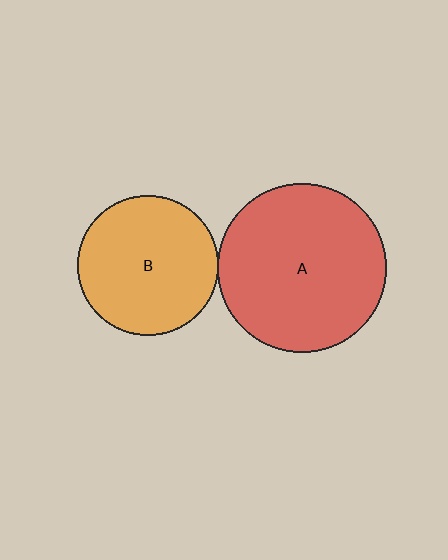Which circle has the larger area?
Circle A (red).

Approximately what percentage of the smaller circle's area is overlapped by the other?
Approximately 5%.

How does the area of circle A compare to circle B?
Approximately 1.4 times.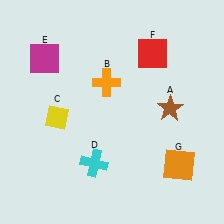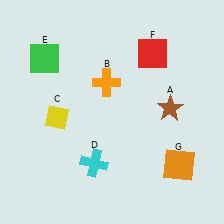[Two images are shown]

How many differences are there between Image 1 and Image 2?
There is 1 difference between the two images.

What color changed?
The square (E) changed from magenta in Image 1 to green in Image 2.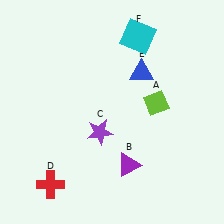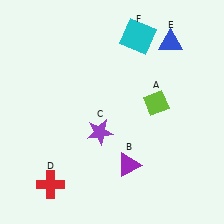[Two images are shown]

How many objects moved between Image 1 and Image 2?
1 object moved between the two images.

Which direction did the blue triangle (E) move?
The blue triangle (E) moved up.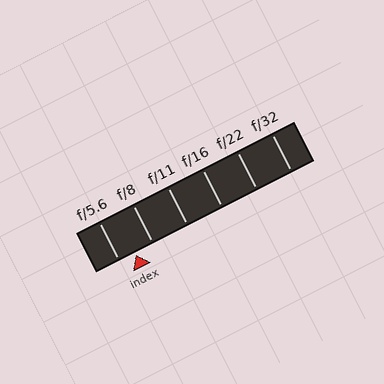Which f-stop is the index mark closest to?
The index mark is closest to f/5.6.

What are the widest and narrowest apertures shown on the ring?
The widest aperture shown is f/5.6 and the narrowest is f/32.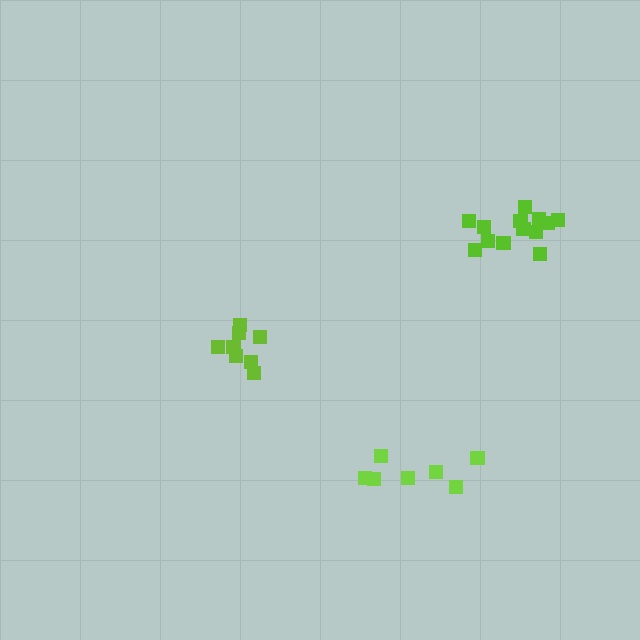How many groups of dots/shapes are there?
There are 3 groups.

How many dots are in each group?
Group 1: 8 dots, Group 2: 13 dots, Group 3: 7 dots (28 total).